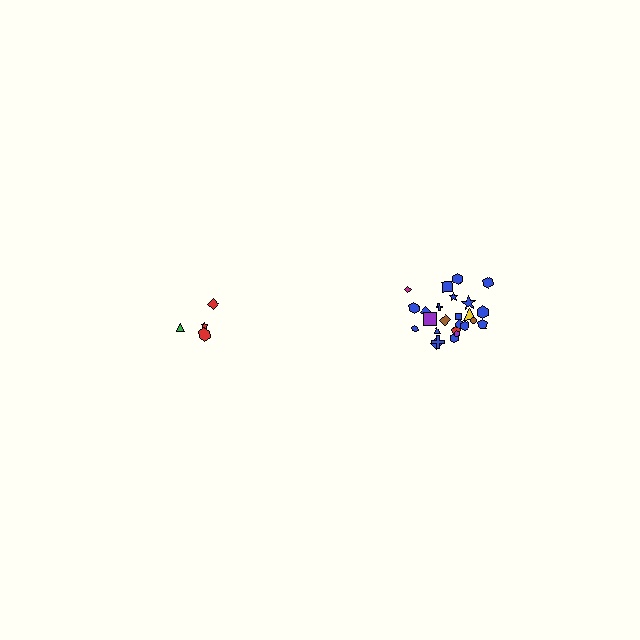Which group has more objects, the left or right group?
The right group.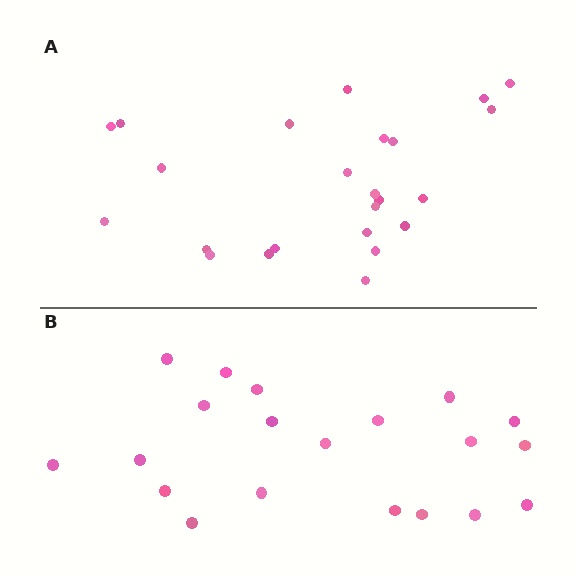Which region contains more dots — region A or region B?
Region A (the top region) has more dots.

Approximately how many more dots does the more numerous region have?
Region A has about 4 more dots than region B.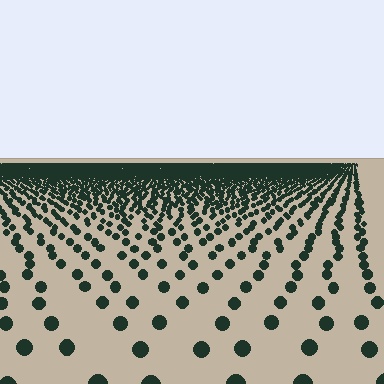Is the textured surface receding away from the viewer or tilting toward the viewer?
The surface is receding away from the viewer. Texture elements get smaller and denser toward the top.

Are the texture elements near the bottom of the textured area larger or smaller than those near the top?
Larger. Near the bottom, elements are closer to the viewer and appear at a bigger on-screen size.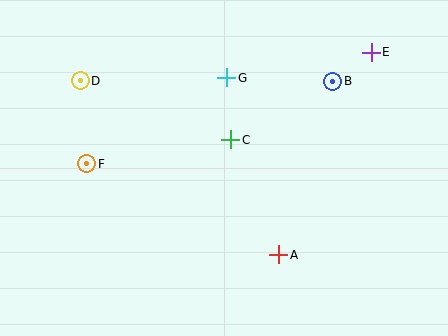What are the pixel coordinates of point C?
Point C is at (231, 140).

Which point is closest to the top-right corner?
Point E is closest to the top-right corner.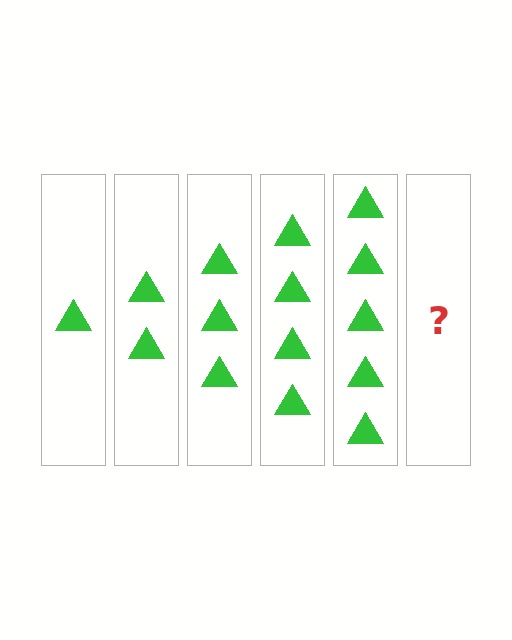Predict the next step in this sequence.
The next step is 6 triangles.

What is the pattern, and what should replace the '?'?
The pattern is that each step adds one more triangle. The '?' should be 6 triangles.